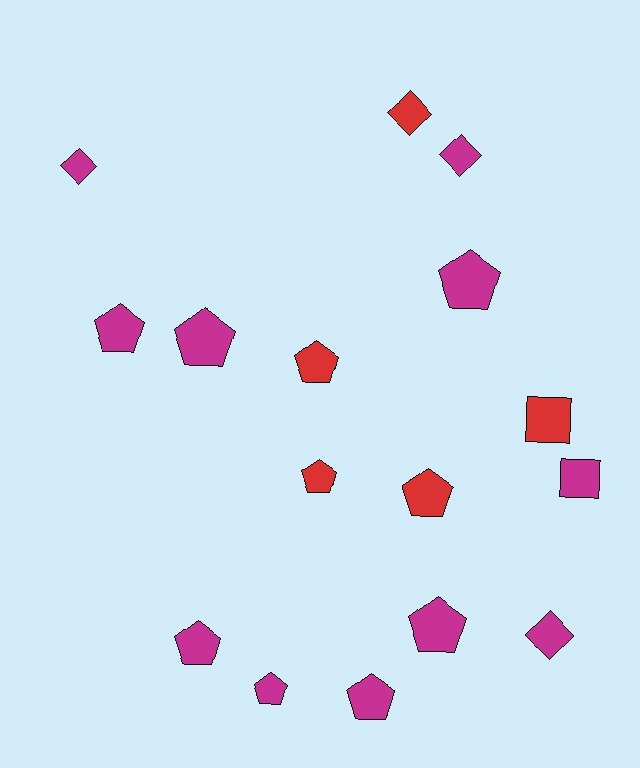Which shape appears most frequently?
Pentagon, with 10 objects.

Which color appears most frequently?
Magenta, with 11 objects.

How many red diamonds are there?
There is 1 red diamond.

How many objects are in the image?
There are 16 objects.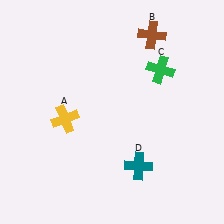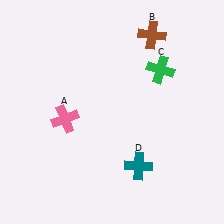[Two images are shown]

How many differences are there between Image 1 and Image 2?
There is 1 difference between the two images.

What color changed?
The cross (A) changed from yellow in Image 1 to pink in Image 2.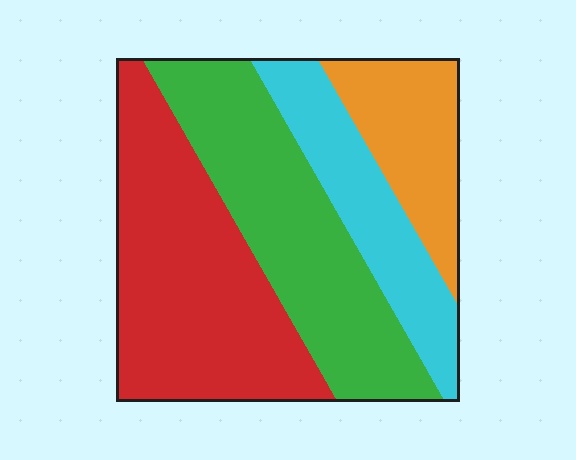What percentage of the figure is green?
Green takes up between a quarter and a half of the figure.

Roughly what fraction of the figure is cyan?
Cyan takes up less than a quarter of the figure.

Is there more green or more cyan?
Green.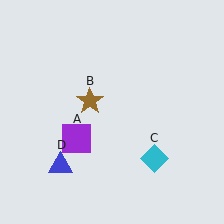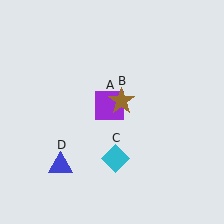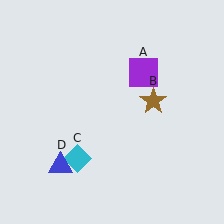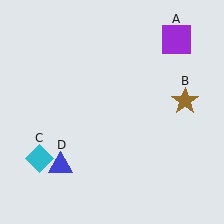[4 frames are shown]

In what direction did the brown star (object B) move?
The brown star (object B) moved right.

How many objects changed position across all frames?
3 objects changed position: purple square (object A), brown star (object B), cyan diamond (object C).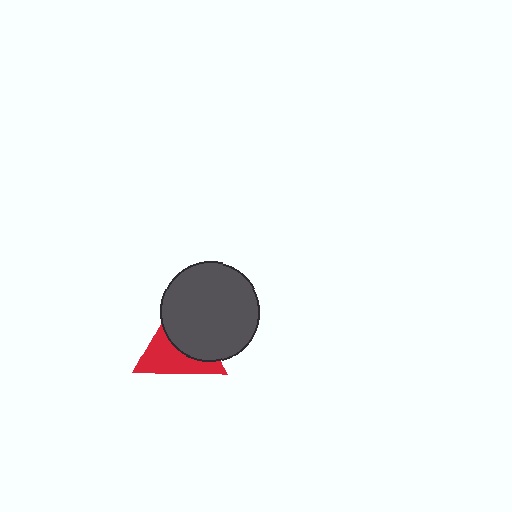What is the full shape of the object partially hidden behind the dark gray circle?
The partially hidden object is a red triangle.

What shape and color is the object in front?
The object in front is a dark gray circle.